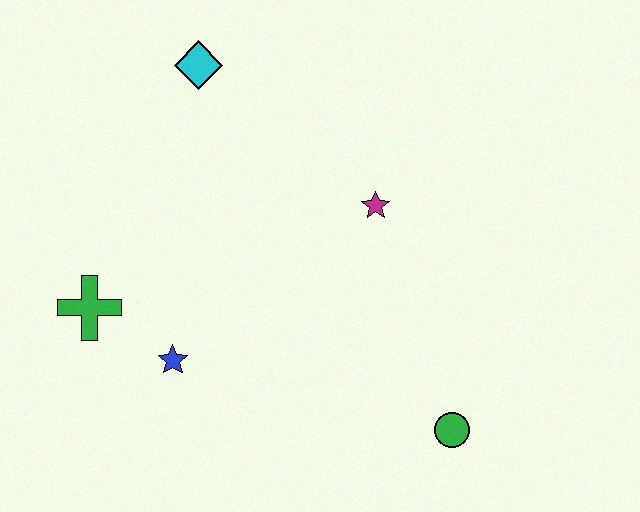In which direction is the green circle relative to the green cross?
The green circle is to the right of the green cross.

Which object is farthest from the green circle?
The cyan diamond is farthest from the green circle.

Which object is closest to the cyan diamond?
The magenta star is closest to the cyan diamond.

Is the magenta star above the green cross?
Yes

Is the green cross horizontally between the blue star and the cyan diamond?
No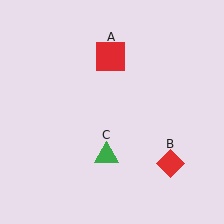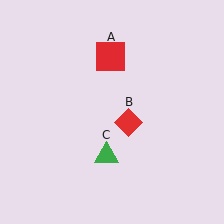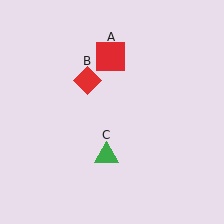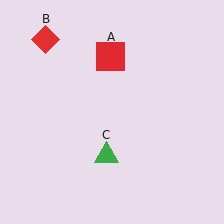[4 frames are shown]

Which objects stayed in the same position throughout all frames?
Red square (object A) and green triangle (object C) remained stationary.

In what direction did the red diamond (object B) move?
The red diamond (object B) moved up and to the left.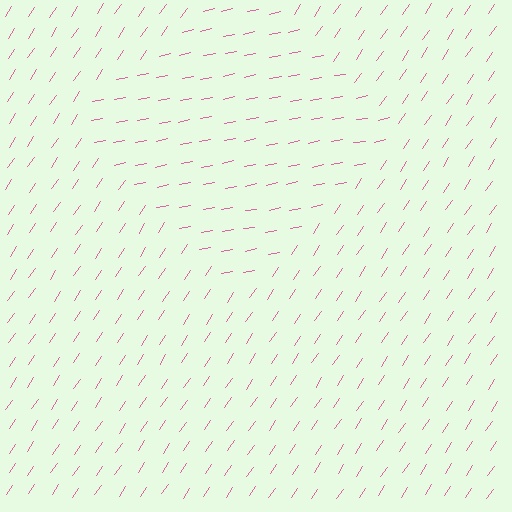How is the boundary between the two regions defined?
The boundary is defined purely by a change in line orientation (approximately 45 degrees difference). All lines are the same color and thickness.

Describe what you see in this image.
The image is filled with small pink line segments. A diamond region in the image has lines oriented differently from the surrounding lines, creating a visible texture boundary.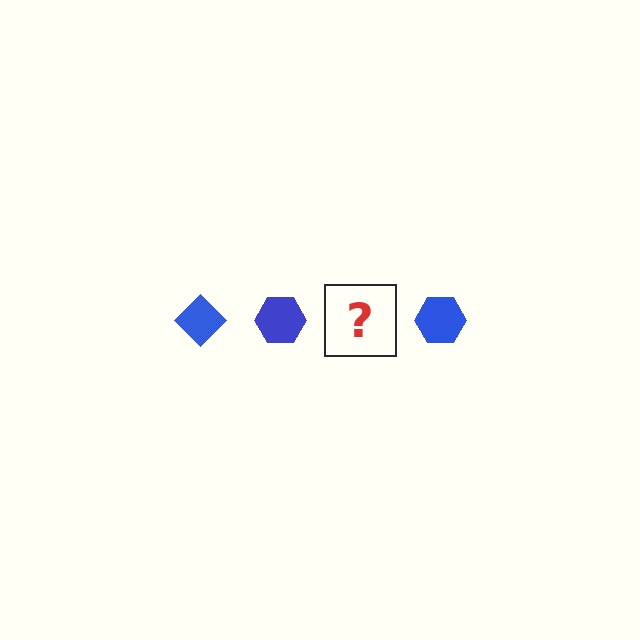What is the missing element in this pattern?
The missing element is a blue diamond.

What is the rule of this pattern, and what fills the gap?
The rule is that the pattern cycles through diamond, hexagon shapes in blue. The gap should be filled with a blue diamond.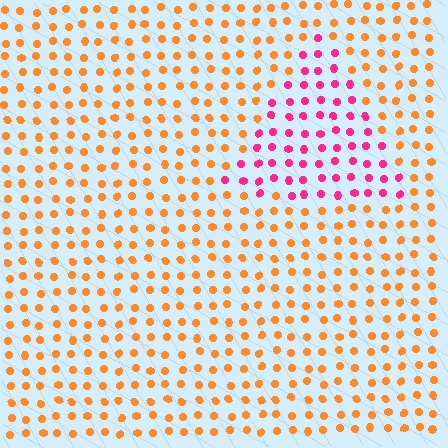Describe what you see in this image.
The image is filled with small orange elements in a uniform arrangement. A triangle-shaped region is visible where the elements are tinted to a slightly different hue, forming a subtle color boundary.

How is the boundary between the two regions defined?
The boundary is defined purely by a slight shift in hue (about 57 degrees). Spacing, size, and orientation are identical on both sides.